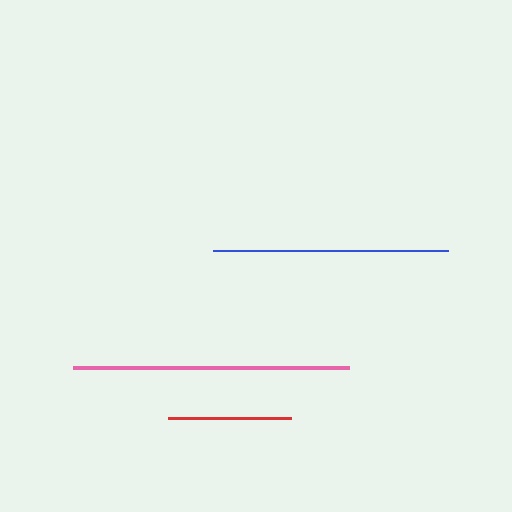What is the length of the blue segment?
The blue segment is approximately 235 pixels long.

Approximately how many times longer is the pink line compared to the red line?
The pink line is approximately 2.2 times the length of the red line.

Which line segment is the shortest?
The red line is the shortest at approximately 123 pixels.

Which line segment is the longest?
The pink line is the longest at approximately 276 pixels.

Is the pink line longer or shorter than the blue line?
The pink line is longer than the blue line.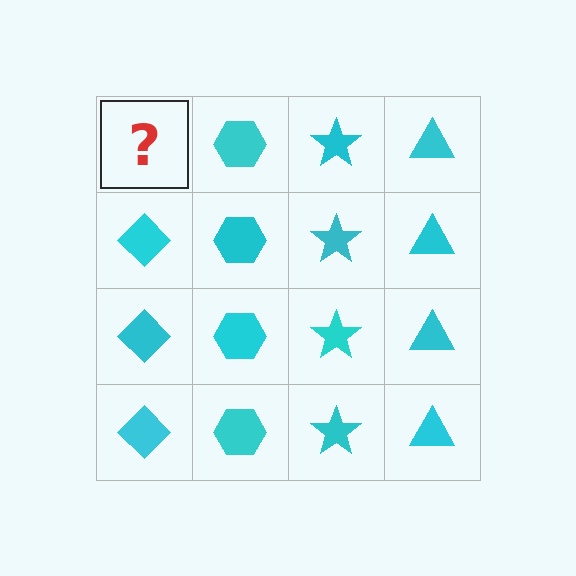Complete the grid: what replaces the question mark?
The question mark should be replaced with a cyan diamond.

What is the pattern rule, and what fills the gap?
The rule is that each column has a consistent shape. The gap should be filled with a cyan diamond.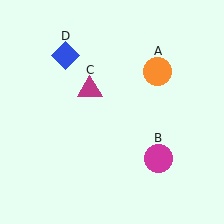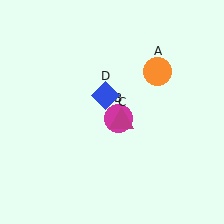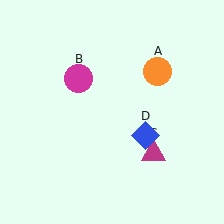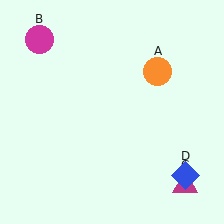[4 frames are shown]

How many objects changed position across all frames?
3 objects changed position: magenta circle (object B), magenta triangle (object C), blue diamond (object D).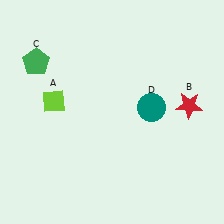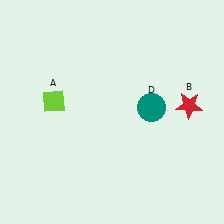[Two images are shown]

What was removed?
The green pentagon (C) was removed in Image 2.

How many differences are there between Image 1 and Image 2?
There is 1 difference between the two images.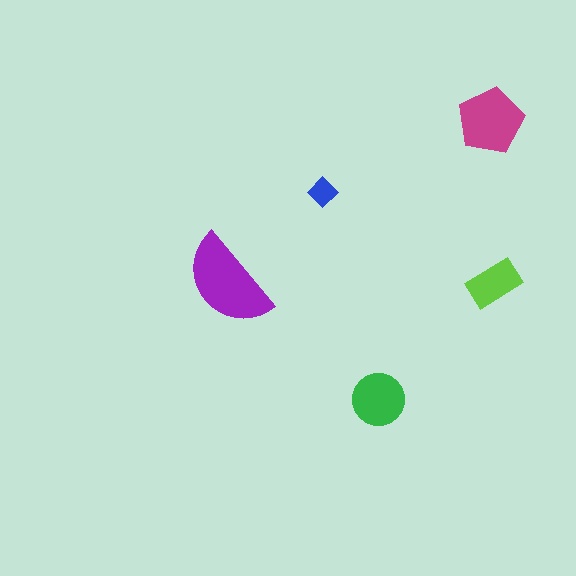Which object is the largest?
The purple semicircle.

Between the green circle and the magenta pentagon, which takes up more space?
The magenta pentagon.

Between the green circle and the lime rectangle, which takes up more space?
The green circle.